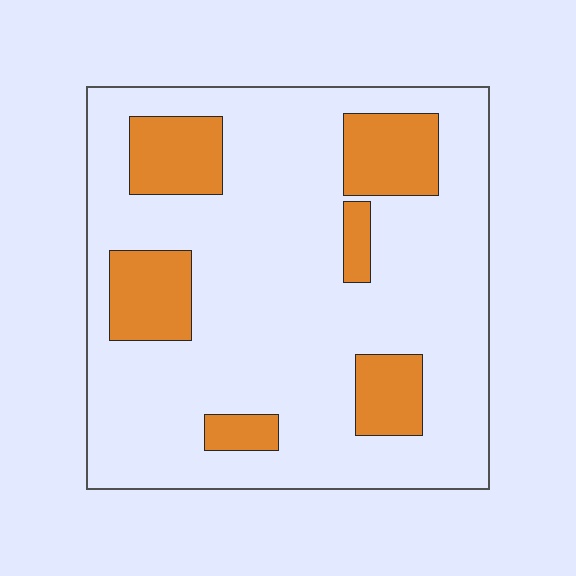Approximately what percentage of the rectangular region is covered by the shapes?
Approximately 20%.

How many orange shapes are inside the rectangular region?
6.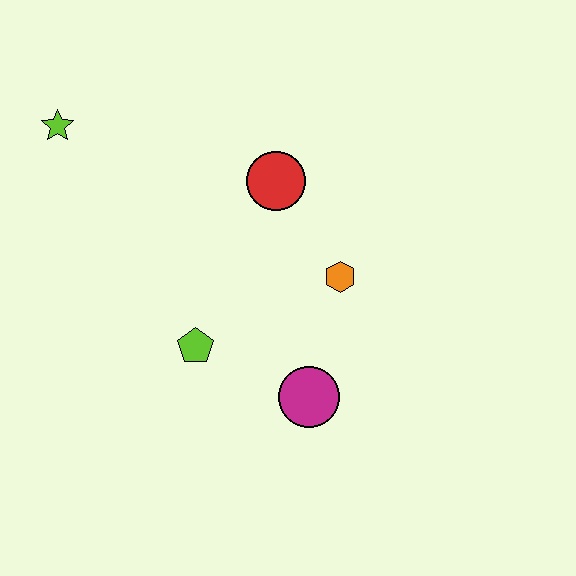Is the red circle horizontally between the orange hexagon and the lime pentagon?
Yes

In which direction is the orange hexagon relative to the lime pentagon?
The orange hexagon is to the right of the lime pentagon.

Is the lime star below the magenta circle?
No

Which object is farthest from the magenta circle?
The lime star is farthest from the magenta circle.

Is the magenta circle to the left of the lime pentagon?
No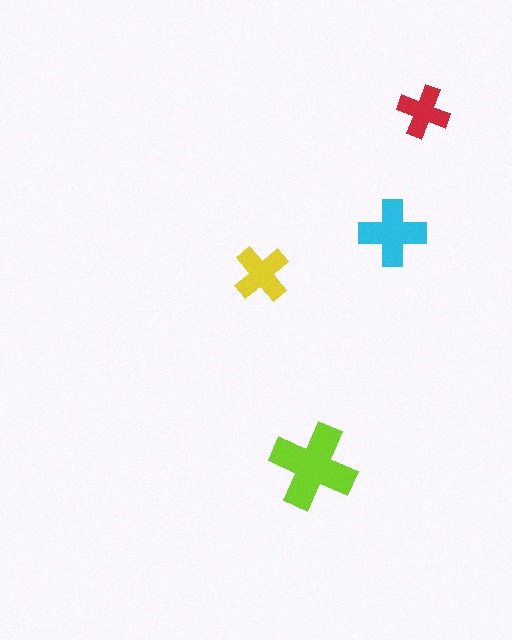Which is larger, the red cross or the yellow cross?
The yellow one.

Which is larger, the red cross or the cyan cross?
The cyan one.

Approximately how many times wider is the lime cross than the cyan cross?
About 1.5 times wider.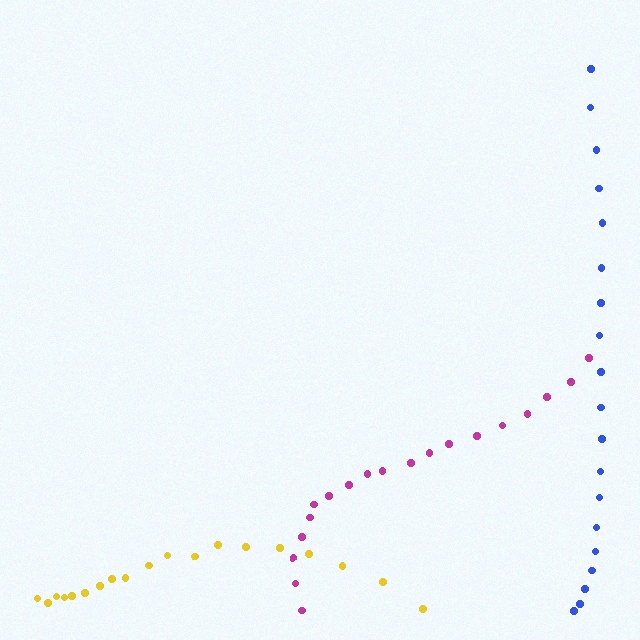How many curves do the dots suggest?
There are 3 distinct paths.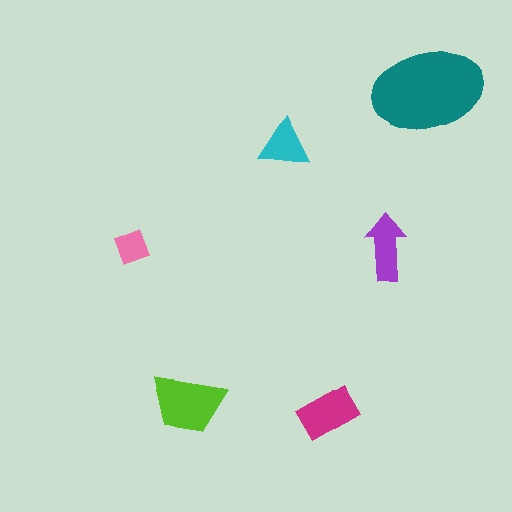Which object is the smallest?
The pink diamond.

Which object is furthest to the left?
The pink diamond is leftmost.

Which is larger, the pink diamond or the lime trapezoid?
The lime trapezoid.